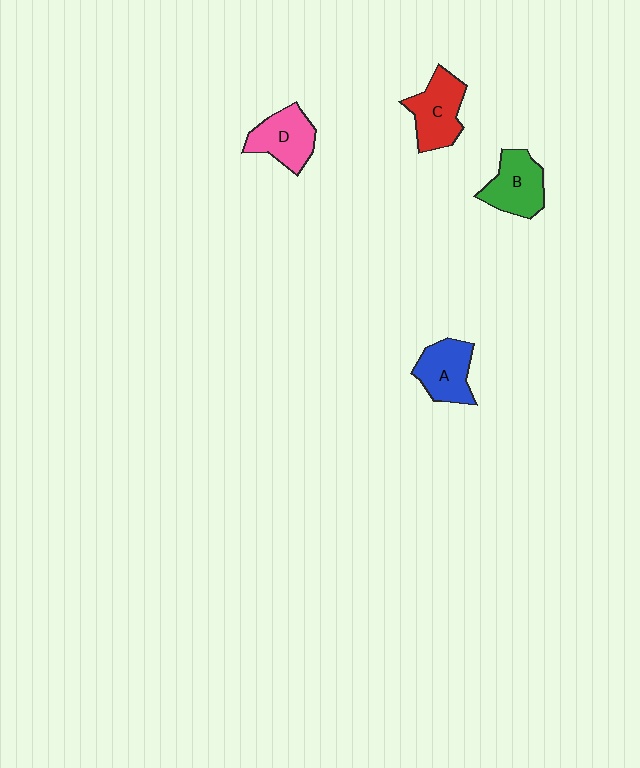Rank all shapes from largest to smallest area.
From largest to smallest: C (red), B (green), D (pink), A (blue).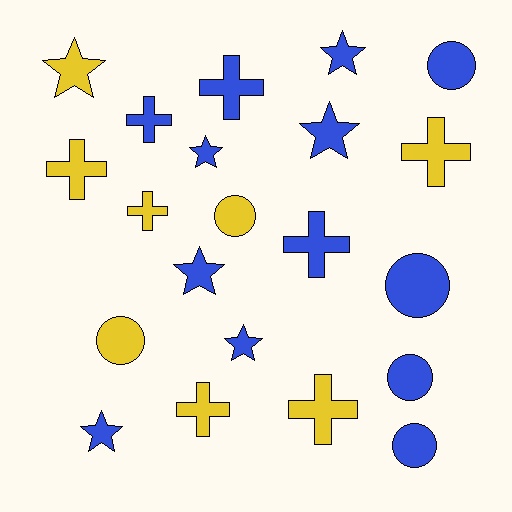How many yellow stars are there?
There is 1 yellow star.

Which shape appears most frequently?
Cross, with 8 objects.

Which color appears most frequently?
Blue, with 13 objects.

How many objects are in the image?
There are 21 objects.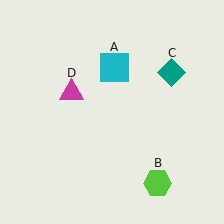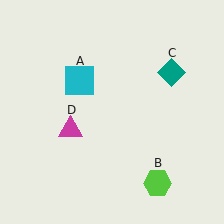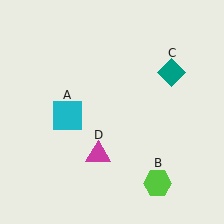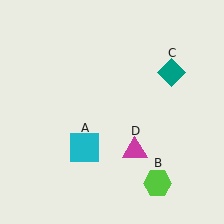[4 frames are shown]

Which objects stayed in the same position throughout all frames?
Lime hexagon (object B) and teal diamond (object C) remained stationary.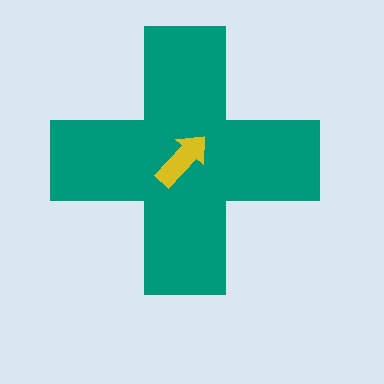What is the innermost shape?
The yellow arrow.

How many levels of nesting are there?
2.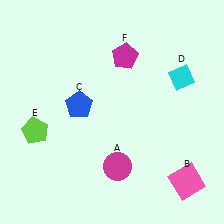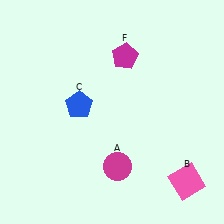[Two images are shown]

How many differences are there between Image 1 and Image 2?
There are 2 differences between the two images.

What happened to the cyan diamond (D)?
The cyan diamond (D) was removed in Image 2. It was in the top-right area of Image 1.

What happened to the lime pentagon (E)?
The lime pentagon (E) was removed in Image 2. It was in the bottom-left area of Image 1.